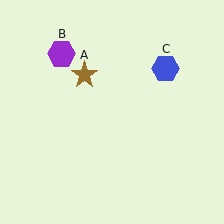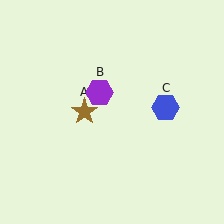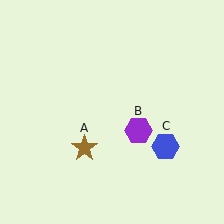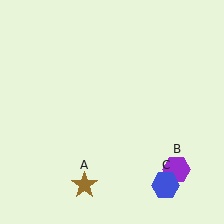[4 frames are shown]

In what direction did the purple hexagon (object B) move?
The purple hexagon (object B) moved down and to the right.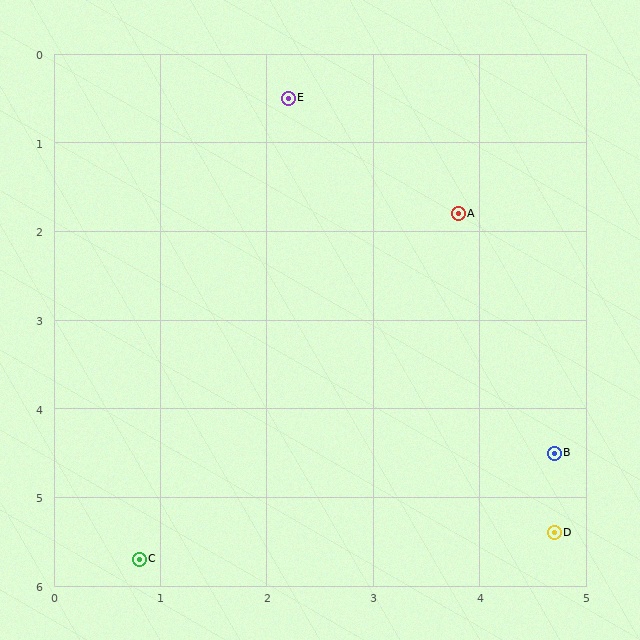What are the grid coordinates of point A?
Point A is at approximately (3.8, 1.8).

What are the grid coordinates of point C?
Point C is at approximately (0.8, 5.7).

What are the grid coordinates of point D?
Point D is at approximately (4.7, 5.4).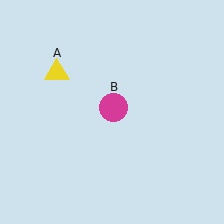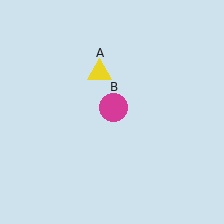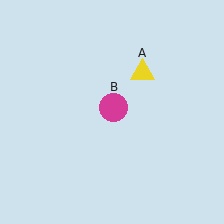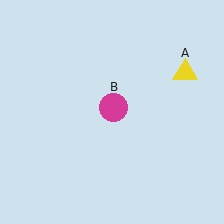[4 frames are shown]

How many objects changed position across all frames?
1 object changed position: yellow triangle (object A).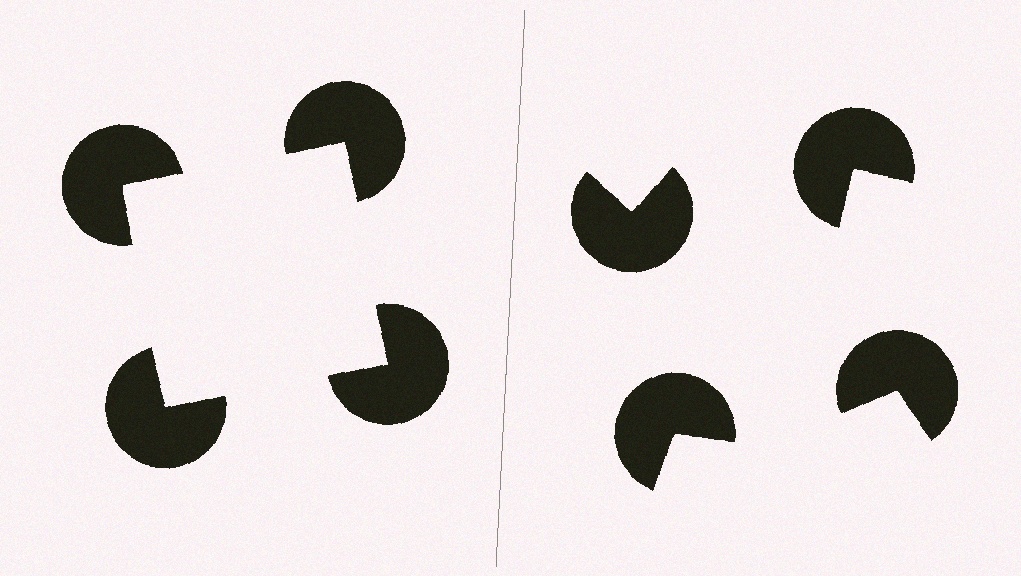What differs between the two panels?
The pac-man discs are positioned identically on both sides; only the wedge orientations differ. On the left they align to a square; on the right they are misaligned.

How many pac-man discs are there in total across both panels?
8 — 4 on each side.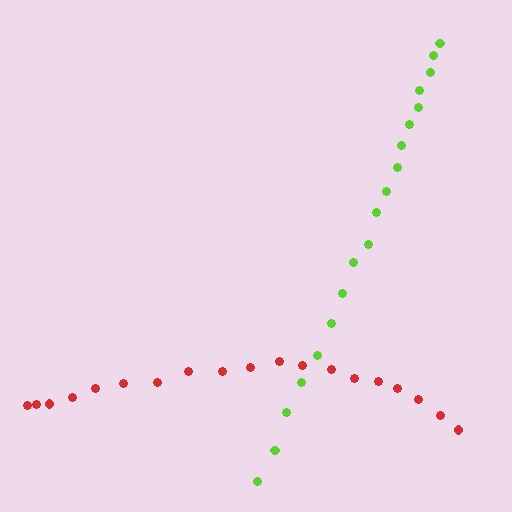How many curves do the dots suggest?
There are 2 distinct paths.